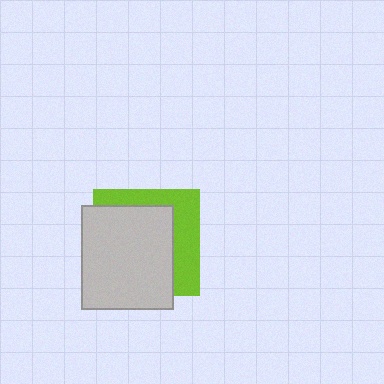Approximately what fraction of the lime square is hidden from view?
Roughly 64% of the lime square is hidden behind the light gray rectangle.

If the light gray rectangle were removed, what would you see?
You would see the complete lime square.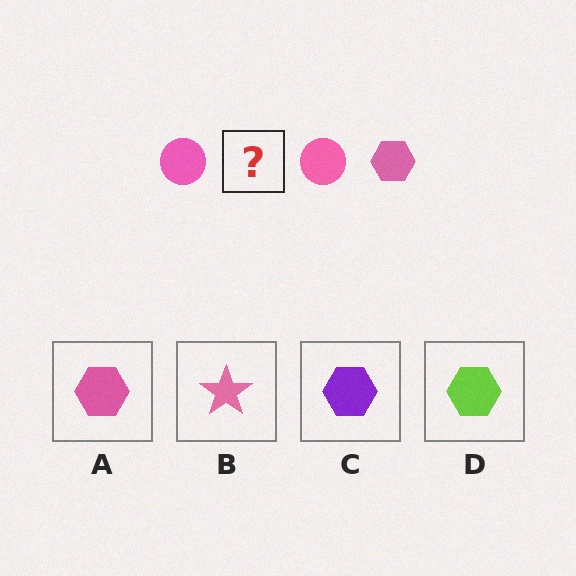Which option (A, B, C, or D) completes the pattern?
A.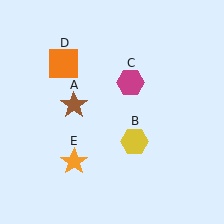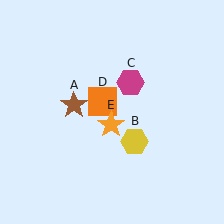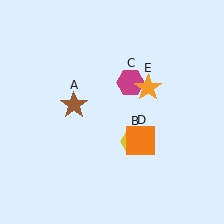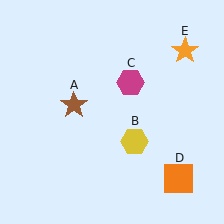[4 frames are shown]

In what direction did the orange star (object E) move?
The orange star (object E) moved up and to the right.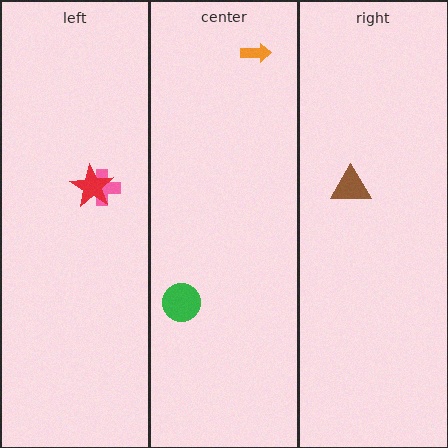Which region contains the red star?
The left region.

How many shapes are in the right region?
1.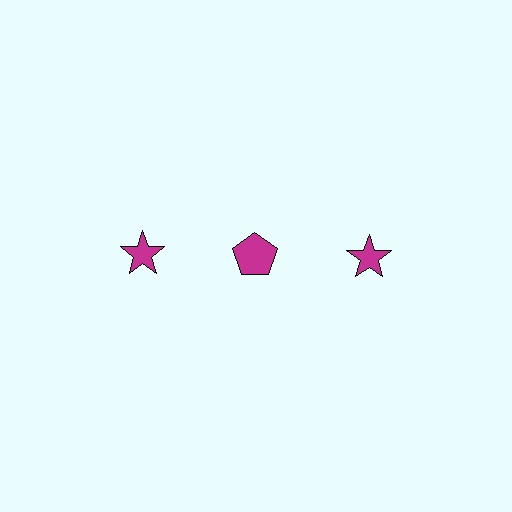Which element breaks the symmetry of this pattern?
The magenta pentagon in the top row, second from left column breaks the symmetry. All other shapes are magenta stars.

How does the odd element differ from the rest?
It has a different shape: pentagon instead of star.